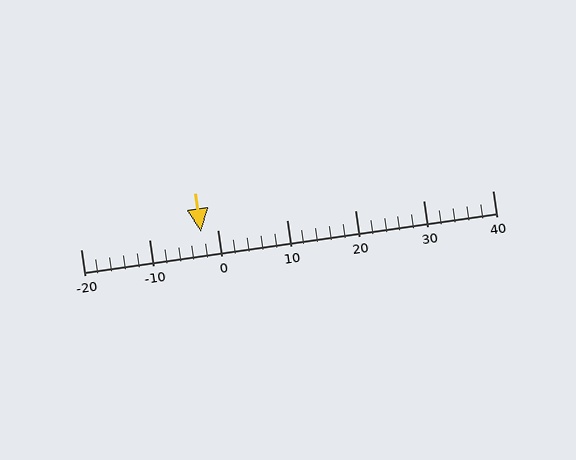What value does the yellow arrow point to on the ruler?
The yellow arrow points to approximately -2.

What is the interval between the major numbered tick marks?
The major tick marks are spaced 10 units apart.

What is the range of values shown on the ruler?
The ruler shows values from -20 to 40.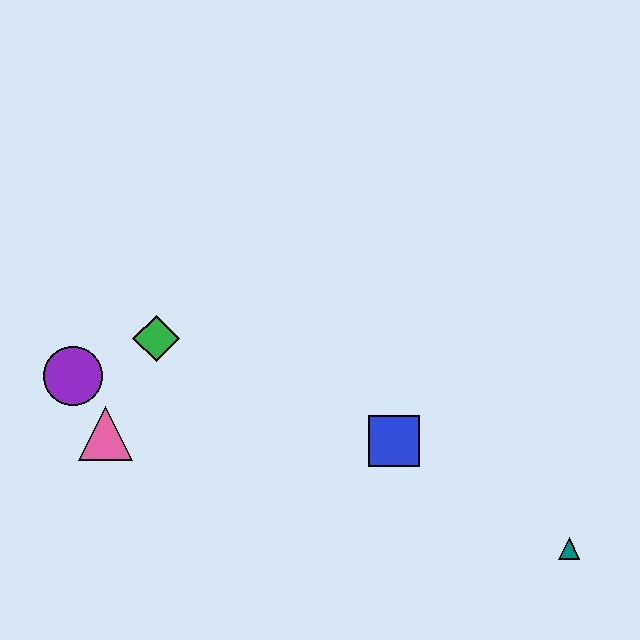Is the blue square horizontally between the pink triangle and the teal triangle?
Yes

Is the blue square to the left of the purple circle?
No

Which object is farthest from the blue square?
The purple circle is farthest from the blue square.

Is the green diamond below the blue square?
No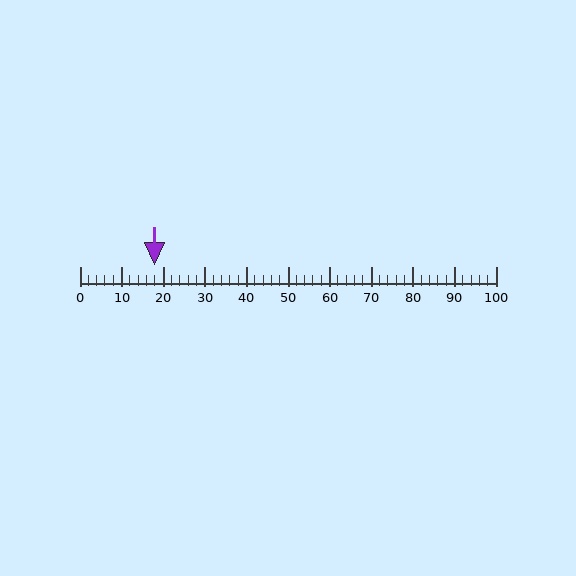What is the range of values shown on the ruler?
The ruler shows values from 0 to 100.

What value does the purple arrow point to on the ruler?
The purple arrow points to approximately 18.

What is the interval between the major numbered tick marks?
The major tick marks are spaced 10 units apart.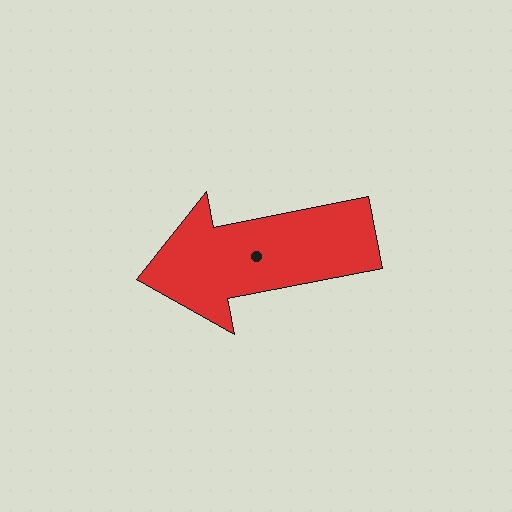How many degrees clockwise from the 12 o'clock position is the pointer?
Approximately 259 degrees.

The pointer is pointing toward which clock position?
Roughly 9 o'clock.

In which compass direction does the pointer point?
West.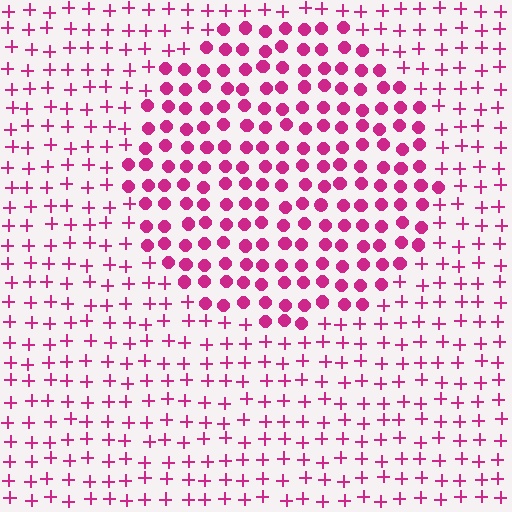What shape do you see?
I see a circle.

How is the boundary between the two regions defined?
The boundary is defined by a change in element shape: circles inside vs. plus signs outside. All elements share the same color and spacing.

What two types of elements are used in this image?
The image uses circles inside the circle region and plus signs outside it.